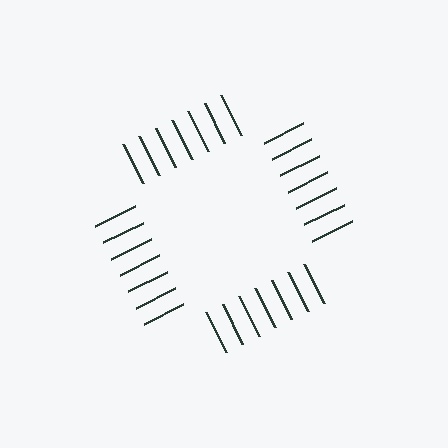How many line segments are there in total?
28 — 7 along each of the 4 edges.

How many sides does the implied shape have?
4 sides — the line-ends trace a square.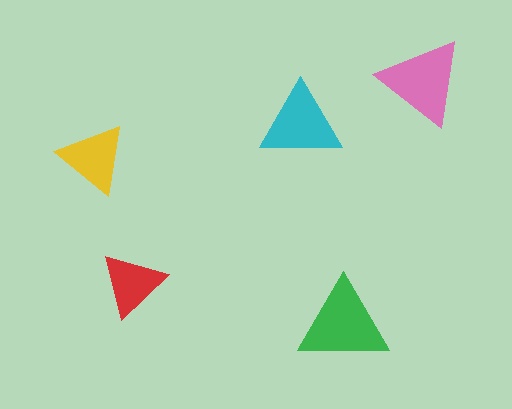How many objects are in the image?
There are 5 objects in the image.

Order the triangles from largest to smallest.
the green one, the pink one, the cyan one, the yellow one, the red one.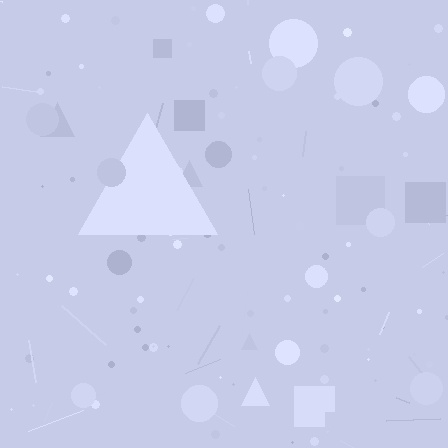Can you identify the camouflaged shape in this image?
The camouflaged shape is a triangle.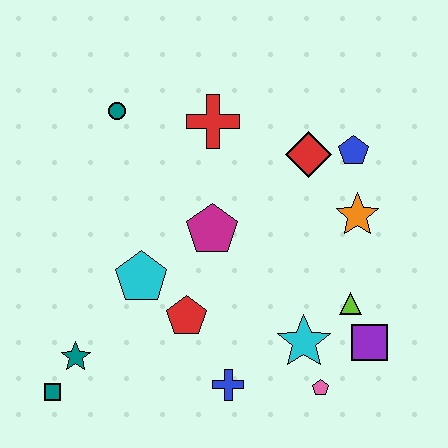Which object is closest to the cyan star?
The pink pentagon is closest to the cyan star.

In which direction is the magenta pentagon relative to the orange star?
The magenta pentagon is to the left of the orange star.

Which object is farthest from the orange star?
The teal square is farthest from the orange star.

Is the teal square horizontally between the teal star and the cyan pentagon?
No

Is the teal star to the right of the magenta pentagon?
No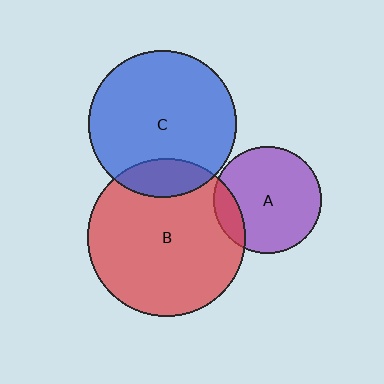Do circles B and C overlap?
Yes.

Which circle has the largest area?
Circle B (red).